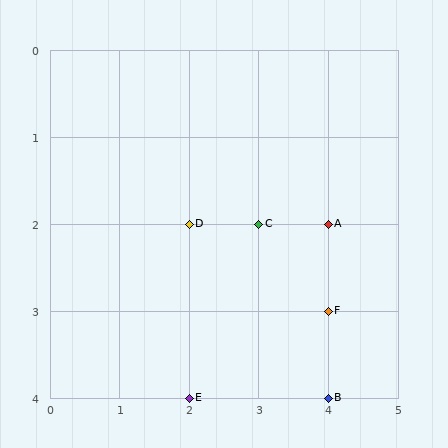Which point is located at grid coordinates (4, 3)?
Point F is at (4, 3).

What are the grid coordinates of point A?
Point A is at grid coordinates (4, 2).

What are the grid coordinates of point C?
Point C is at grid coordinates (3, 2).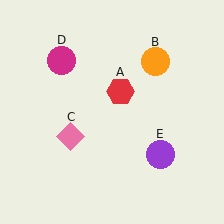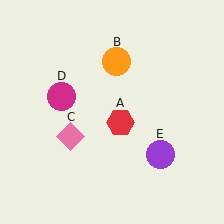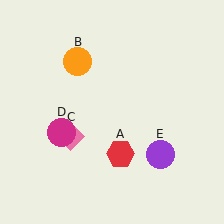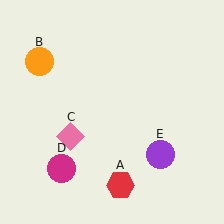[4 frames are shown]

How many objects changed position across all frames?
3 objects changed position: red hexagon (object A), orange circle (object B), magenta circle (object D).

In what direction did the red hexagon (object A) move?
The red hexagon (object A) moved down.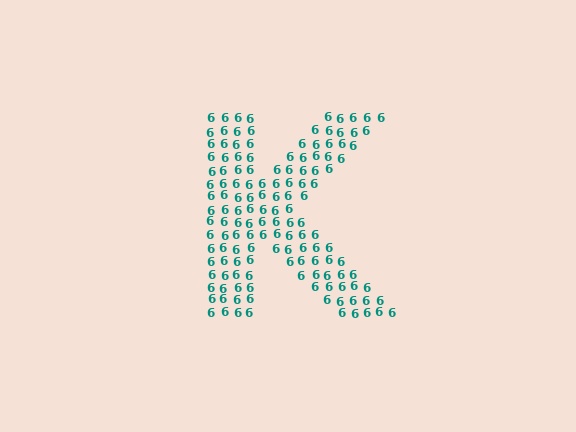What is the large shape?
The large shape is the letter K.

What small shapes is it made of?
It is made of small digit 6's.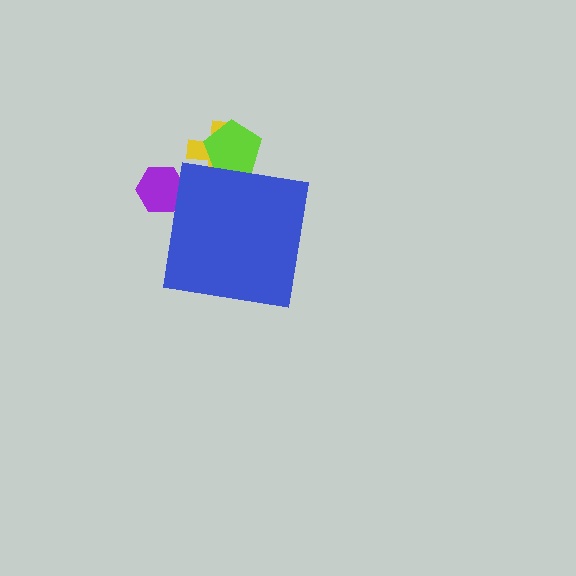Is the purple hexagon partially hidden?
Yes, the purple hexagon is partially hidden behind the blue square.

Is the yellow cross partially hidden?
Yes, the yellow cross is partially hidden behind the blue square.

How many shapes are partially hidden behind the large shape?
3 shapes are partially hidden.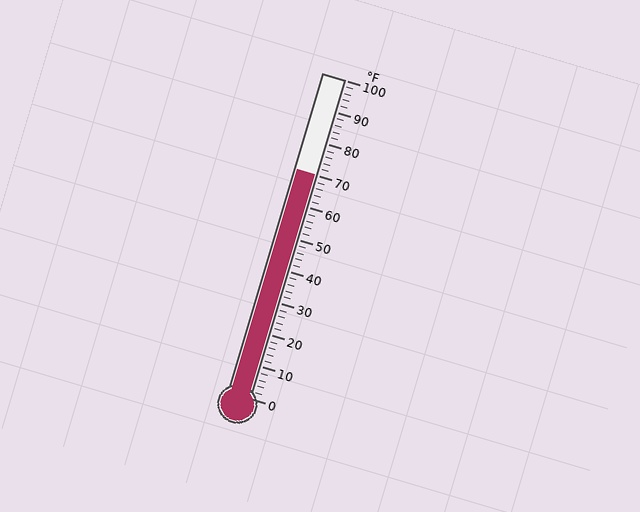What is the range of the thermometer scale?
The thermometer scale ranges from 0°F to 100°F.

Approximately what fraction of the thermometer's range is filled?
The thermometer is filled to approximately 70% of its range.